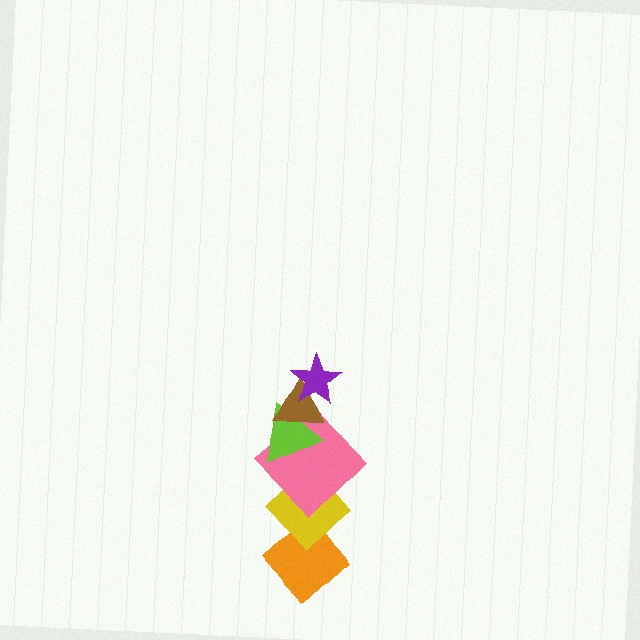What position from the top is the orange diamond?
The orange diamond is 6th from the top.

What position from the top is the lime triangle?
The lime triangle is 3rd from the top.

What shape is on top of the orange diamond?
The yellow diamond is on top of the orange diamond.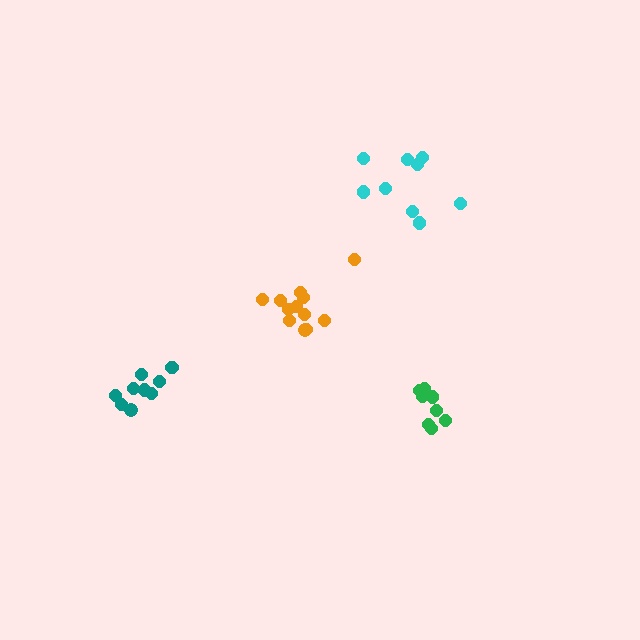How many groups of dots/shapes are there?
There are 4 groups.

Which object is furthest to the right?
The green cluster is rightmost.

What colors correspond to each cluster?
The clusters are colored: teal, cyan, green, orange.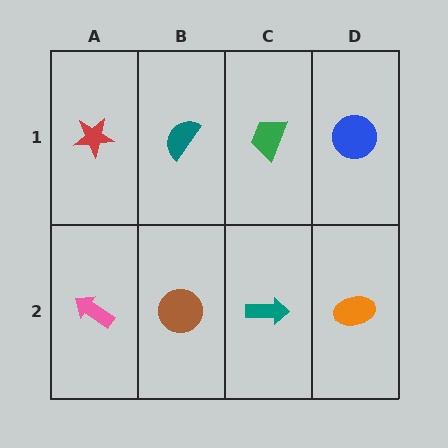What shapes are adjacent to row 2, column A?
A red star (row 1, column A), a brown circle (row 2, column B).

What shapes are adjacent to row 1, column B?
A brown circle (row 2, column B), a red star (row 1, column A), a green trapezoid (row 1, column C).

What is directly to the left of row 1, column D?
A green trapezoid.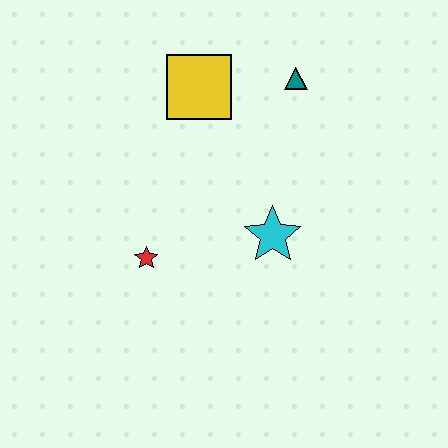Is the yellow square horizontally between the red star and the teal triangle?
Yes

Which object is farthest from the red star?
The teal triangle is farthest from the red star.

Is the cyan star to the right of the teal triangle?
No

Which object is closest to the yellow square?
The teal triangle is closest to the yellow square.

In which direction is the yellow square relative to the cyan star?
The yellow square is above the cyan star.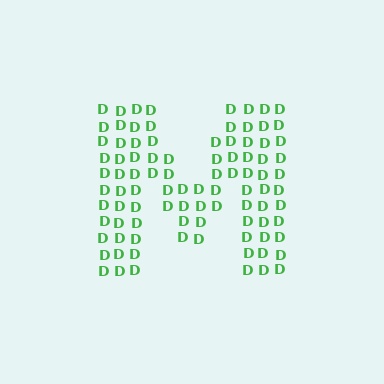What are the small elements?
The small elements are letter D's.